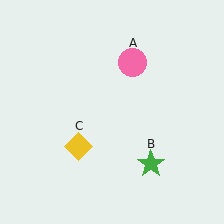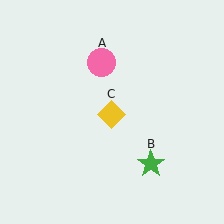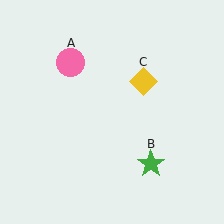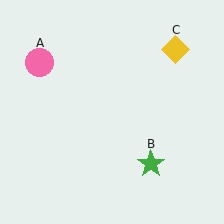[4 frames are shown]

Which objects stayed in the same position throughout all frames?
Green star (object B) remained stationary.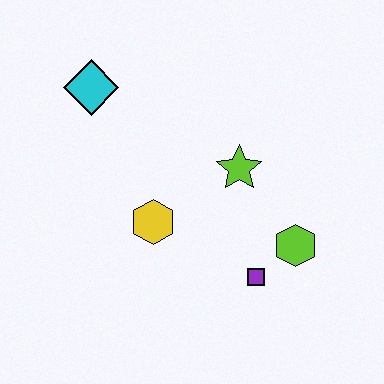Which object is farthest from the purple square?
The cyan diamond is farthest from the purple square.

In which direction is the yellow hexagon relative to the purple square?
The yellow hexagon is to the left of the purple square.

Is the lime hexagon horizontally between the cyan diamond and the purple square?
No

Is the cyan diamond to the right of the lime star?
No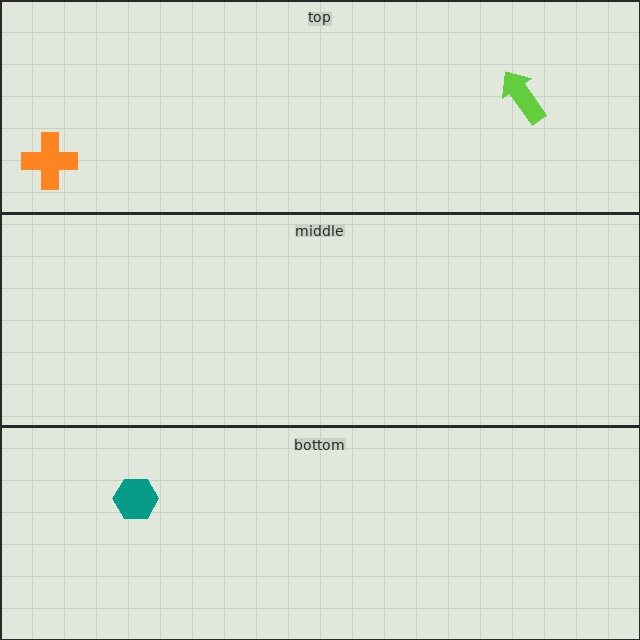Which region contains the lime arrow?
The top region.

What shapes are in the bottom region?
The teal hexagon.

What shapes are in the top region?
The orange cross, the lime arrow.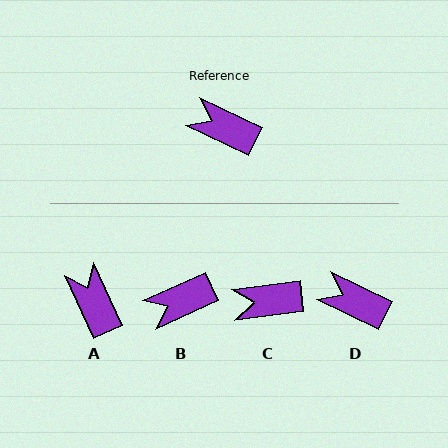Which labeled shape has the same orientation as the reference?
D.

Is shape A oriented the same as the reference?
No, it is off by about 39 degrees.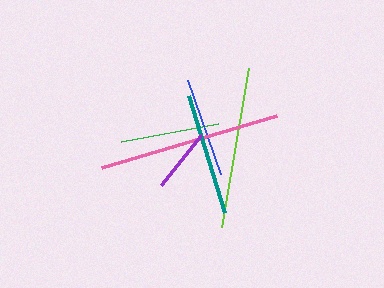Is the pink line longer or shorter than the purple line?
The pink line is longer than the purple line.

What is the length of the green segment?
The green segment is approximately 99 pixels long.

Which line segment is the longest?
The pink line is the longest at approximately 183 pixels.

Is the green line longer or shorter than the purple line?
The green line is longer than the purple line.